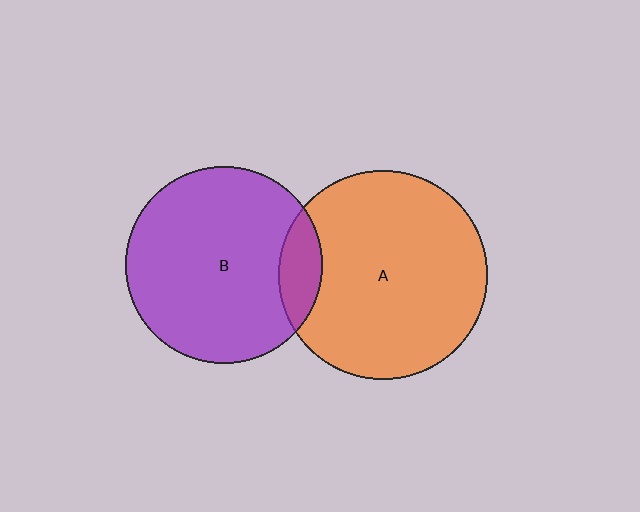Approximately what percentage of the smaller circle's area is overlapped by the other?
Approximately 10%.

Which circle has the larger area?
Circle A (orange).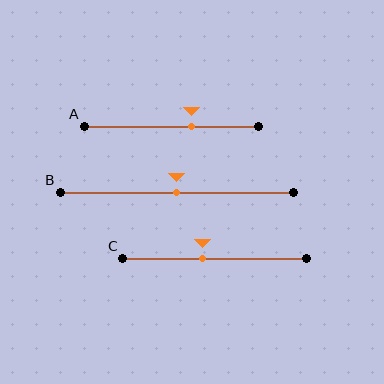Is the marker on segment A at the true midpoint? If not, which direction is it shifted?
No, the marker on segment A is shifted to the right by about 12% of the segment length.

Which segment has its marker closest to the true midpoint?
Segment B has its marker closest to the true midpoint.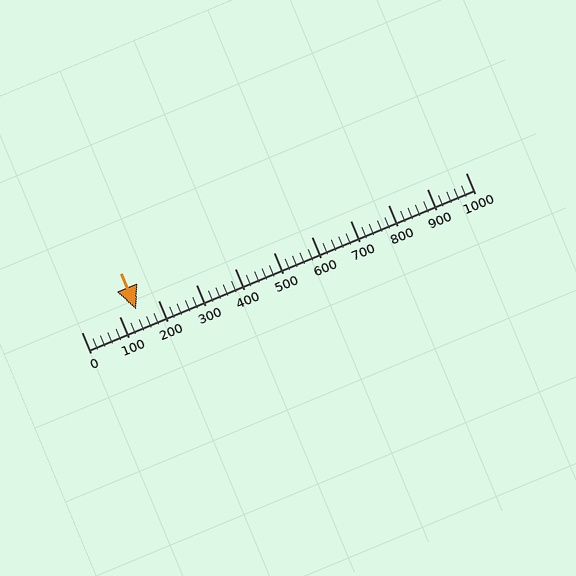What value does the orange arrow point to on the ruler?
The orange arrow points to approximately 143.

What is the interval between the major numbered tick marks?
The major tick marks are spaced 100 units apart.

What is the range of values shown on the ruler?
The ruler shows values from 0 to 1000.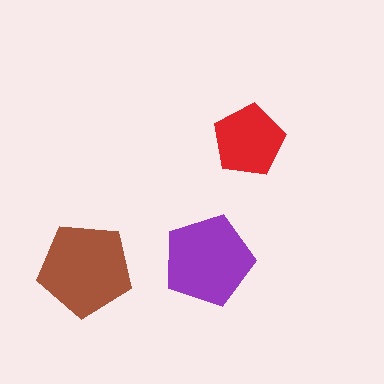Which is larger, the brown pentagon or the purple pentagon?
The brown one.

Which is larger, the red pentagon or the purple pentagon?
The purple one.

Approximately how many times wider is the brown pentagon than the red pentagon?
About 1.5 times wider.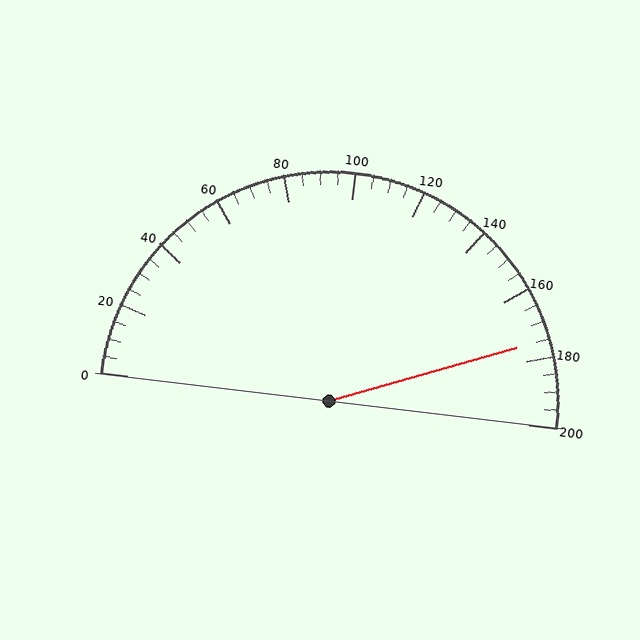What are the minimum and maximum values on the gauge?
The gauge ranges from 0 to 200.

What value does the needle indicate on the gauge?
The needle indicates approximately 175.